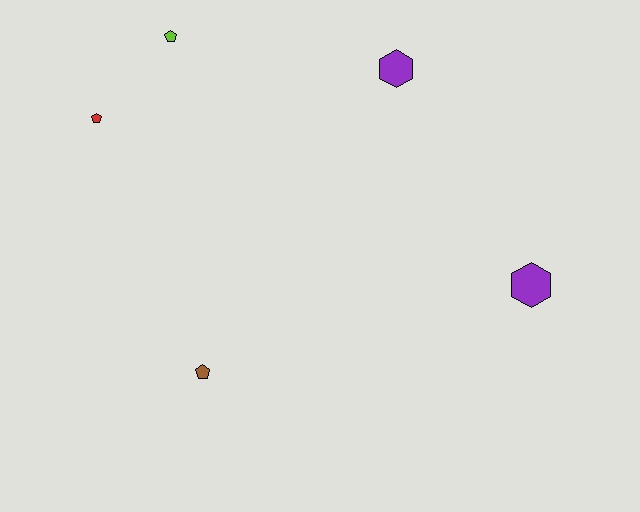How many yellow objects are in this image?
There are no yellow objects.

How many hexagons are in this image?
There are 2 hexagons.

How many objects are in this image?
There are 5 objects.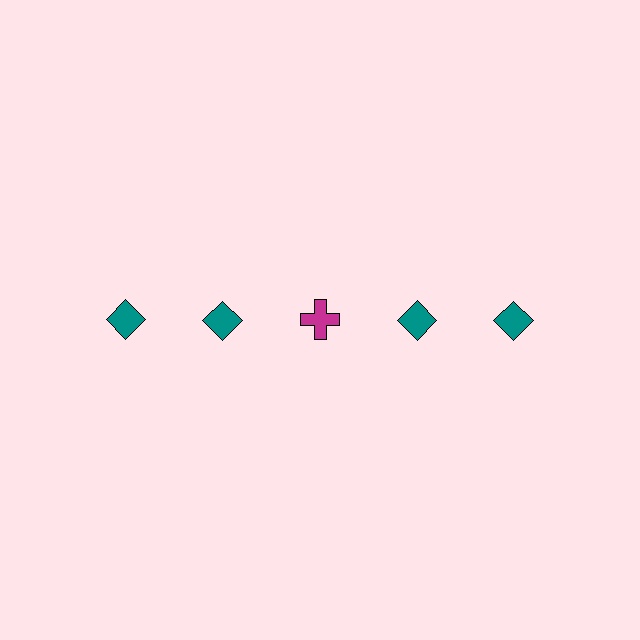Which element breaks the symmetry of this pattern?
The magenta cross in the top row, center column breaks the symmetry. All other shapes are teal diamonds.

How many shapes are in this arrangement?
There are 5 shapes arranged in a grid pattern.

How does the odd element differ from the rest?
It differs in both color (magenta instead of teal) and shape (cross instead of diamond).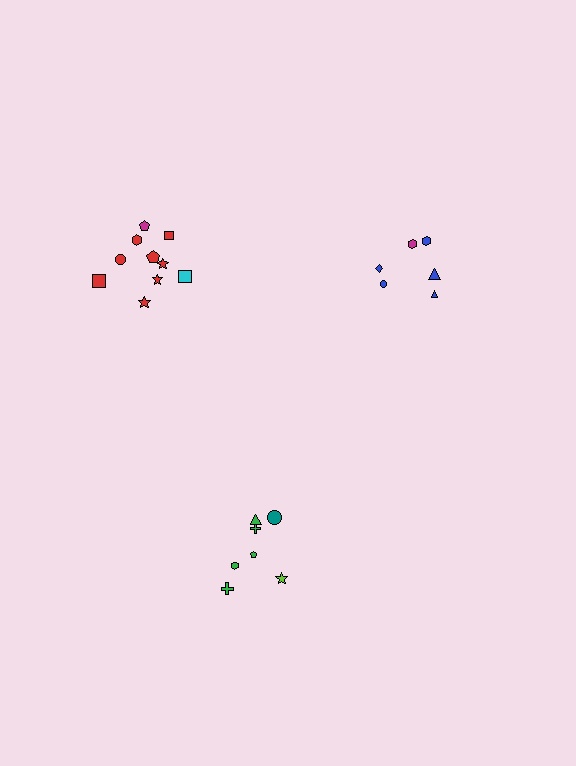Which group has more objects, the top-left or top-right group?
The top-left group.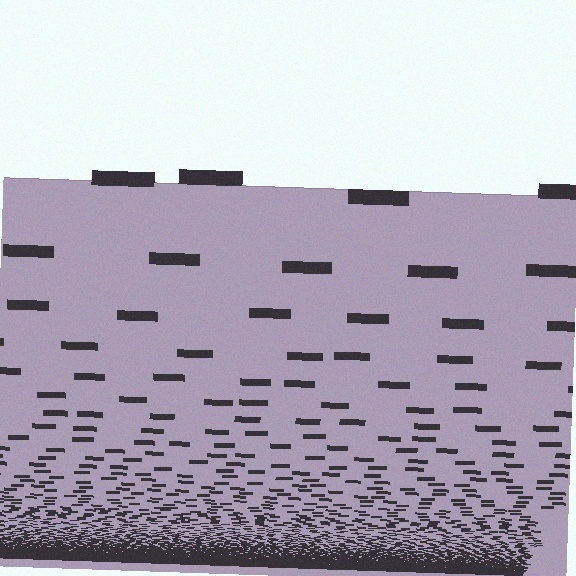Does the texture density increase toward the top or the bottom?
Density increases toward the bottom.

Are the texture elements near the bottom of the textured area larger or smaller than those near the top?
Smaller. The gradient is inverted — elements near the bottom are smaller and denser.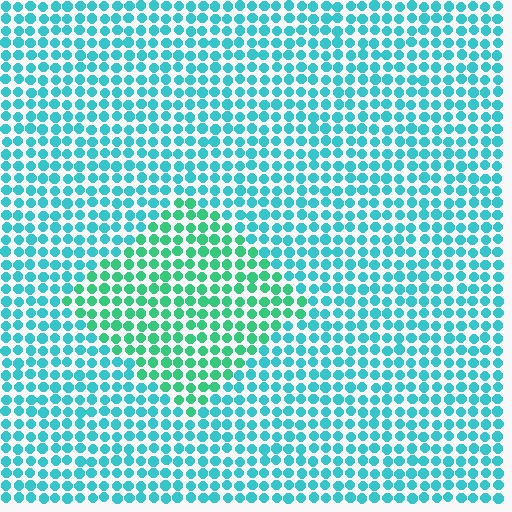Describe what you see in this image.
The image is filled with small cyan elements in a uniform arrangement. A diamond-shaped region is visible where the elements are tinted to a slightly different hue, forming a subtle color boundary.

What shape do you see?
I see a diamond.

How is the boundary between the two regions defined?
The boundary is defined purely by a slight shift in hue (about 33 degrees). Spacing, size, and orientation are identical on both sides.